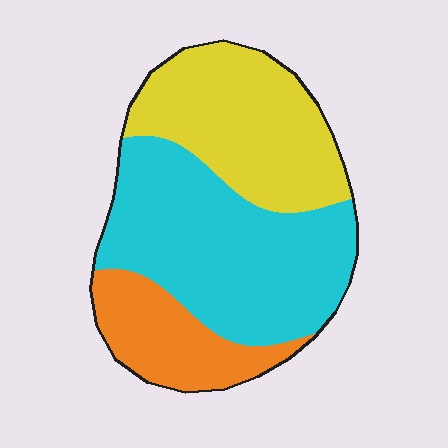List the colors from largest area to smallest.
From largest to smallest: cyan, yellow, orange.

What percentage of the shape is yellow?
Yellow takes up about one third (1/3) of the shape.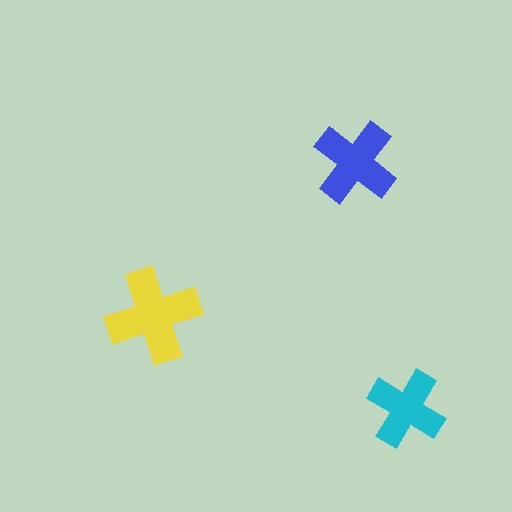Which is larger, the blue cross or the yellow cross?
The yellow one.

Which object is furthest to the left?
The yellow cross is leftmost.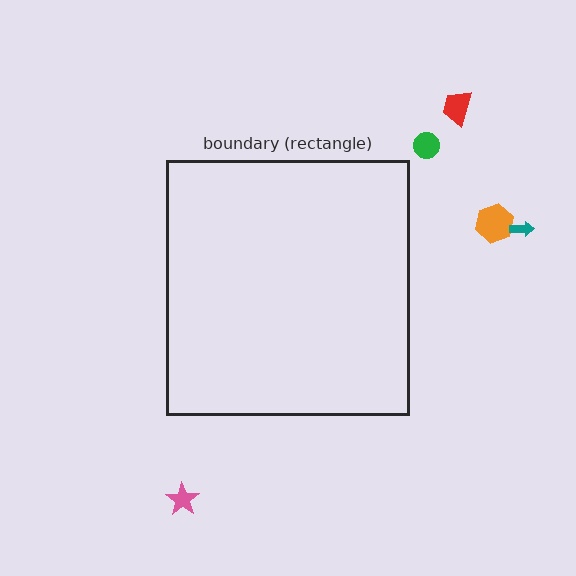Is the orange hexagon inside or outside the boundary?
Outside.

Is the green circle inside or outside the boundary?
Outside.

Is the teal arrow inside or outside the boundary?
Outside.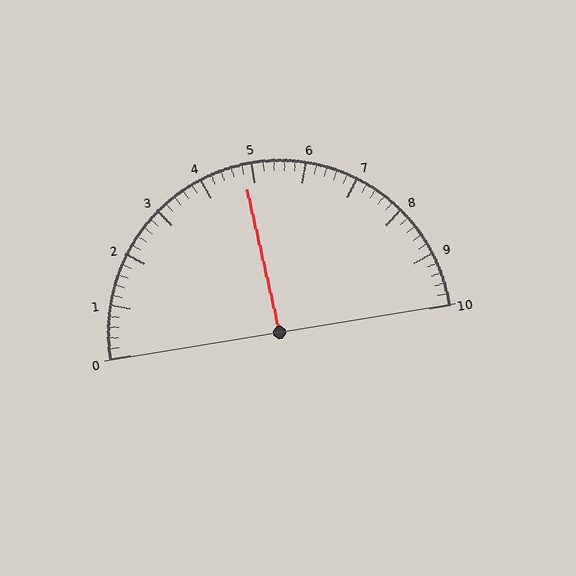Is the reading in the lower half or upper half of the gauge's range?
The reading is in the lower half of the range (0 to 10).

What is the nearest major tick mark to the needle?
The nearest major tick mark is 5.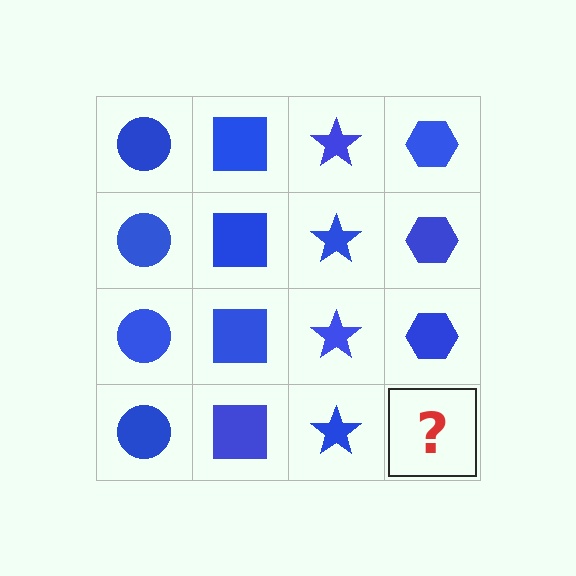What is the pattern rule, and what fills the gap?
The rule is that each column has a consistent shape. The gap should be filled with a blue hexagon.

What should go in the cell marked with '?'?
The missing cell should contain a blue hexagon.